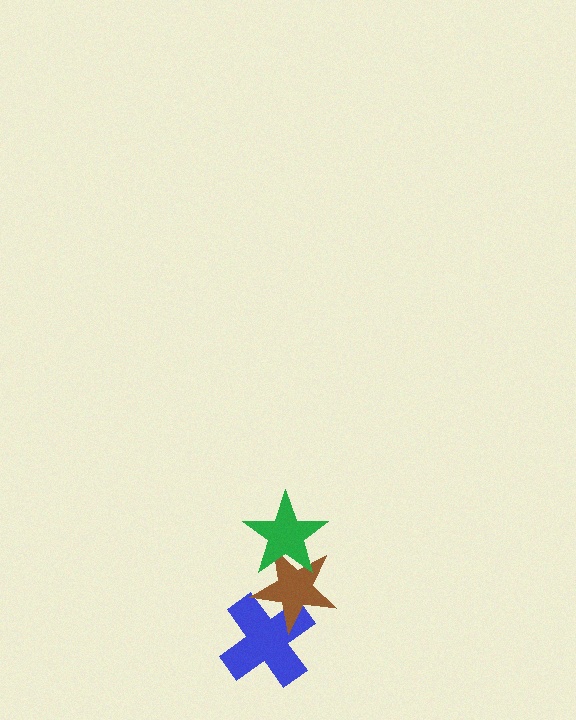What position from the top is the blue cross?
The blue cross is 3rd from the top.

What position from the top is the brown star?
The brown star is 2nd from the top.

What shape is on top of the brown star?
The green star is on top of the brown star.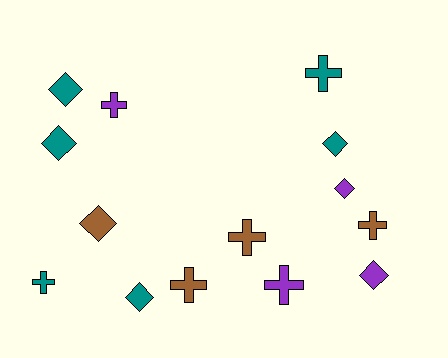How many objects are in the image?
There are 14 objects.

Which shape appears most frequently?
Diamond, with 7 objects.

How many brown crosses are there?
There are 3 brown crosses.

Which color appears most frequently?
Teal, with 6 objects.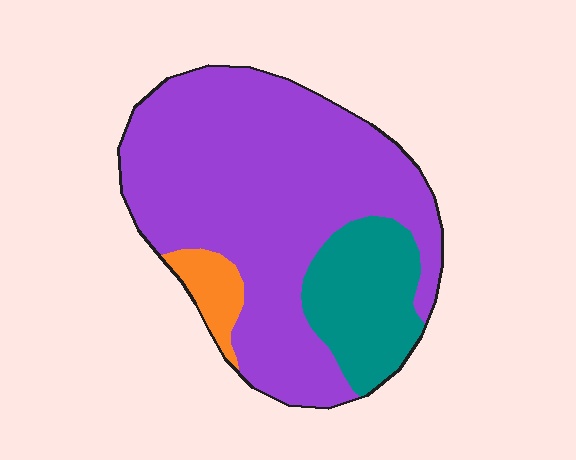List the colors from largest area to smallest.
From largest to smallest: purple, teal, orange.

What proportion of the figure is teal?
Teal covers about 20% of the figure.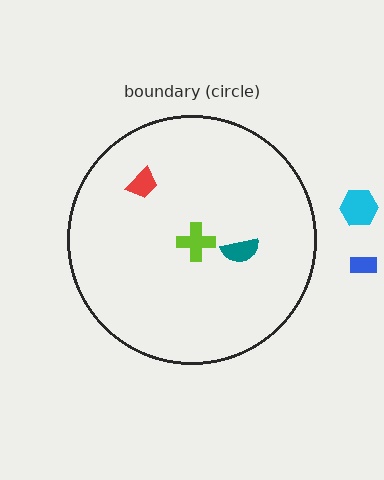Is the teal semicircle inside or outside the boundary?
Inside.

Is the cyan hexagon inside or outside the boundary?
Outside.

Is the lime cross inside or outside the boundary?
Inside.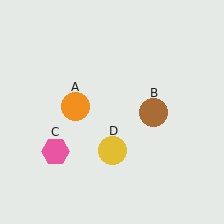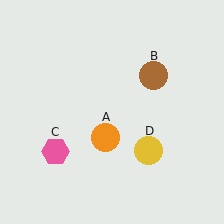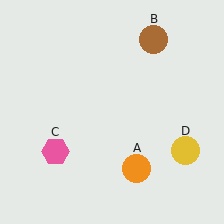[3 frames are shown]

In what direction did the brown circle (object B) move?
The brown circle (object B) moved up.